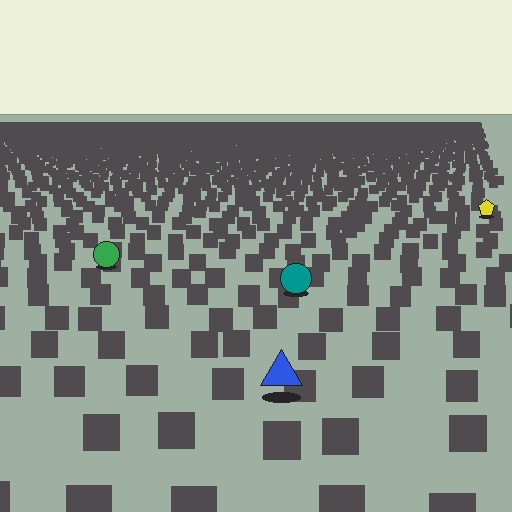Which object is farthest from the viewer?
The yellow pentagon is farthest from the viewer. It appears smaller and the ground texture around it is denser.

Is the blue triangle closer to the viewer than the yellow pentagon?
Yes. The blue triangle is closer — you can tell from the texture gradient: the ground texture is coarser near it.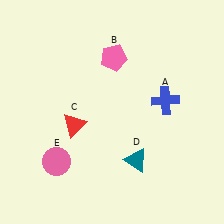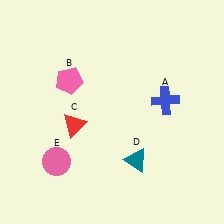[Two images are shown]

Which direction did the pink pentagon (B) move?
The pink pentagon (B) moved left.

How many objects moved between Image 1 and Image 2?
1 object moved between the two images.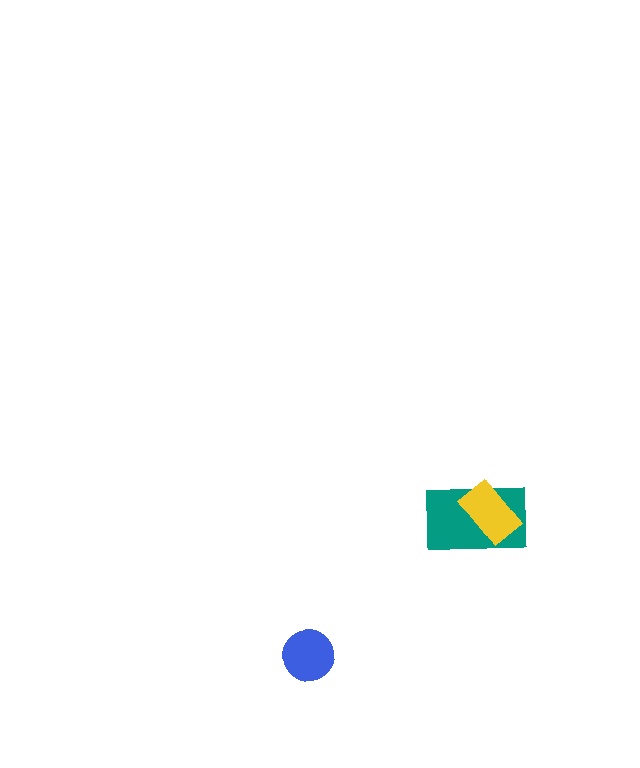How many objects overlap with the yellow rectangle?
1 object overlaps with the yellow rectangle.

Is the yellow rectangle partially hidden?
No, no other shape covers it.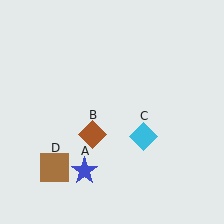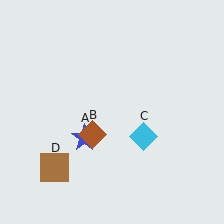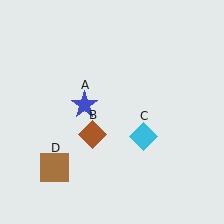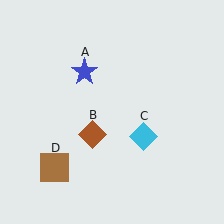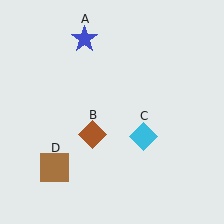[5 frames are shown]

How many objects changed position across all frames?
1 object changed position: blue star (object A).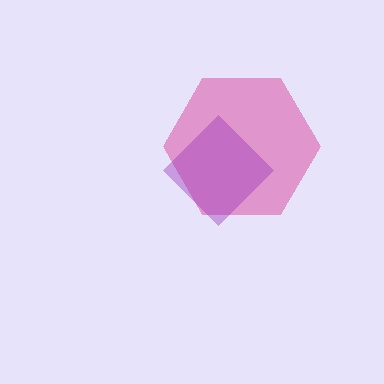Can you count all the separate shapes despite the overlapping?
Yes, there are 2 separate shapes.